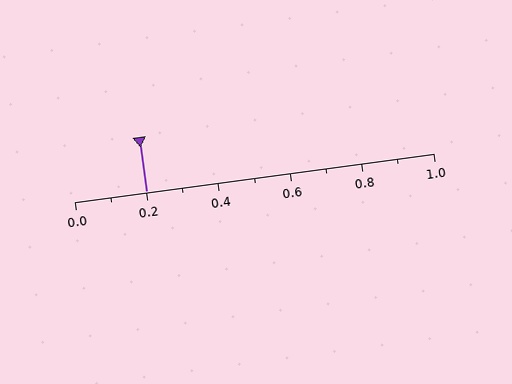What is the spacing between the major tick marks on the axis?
The major ticks are spaced 0.2 apart.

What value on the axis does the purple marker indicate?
The marker indicates approximately 0.2.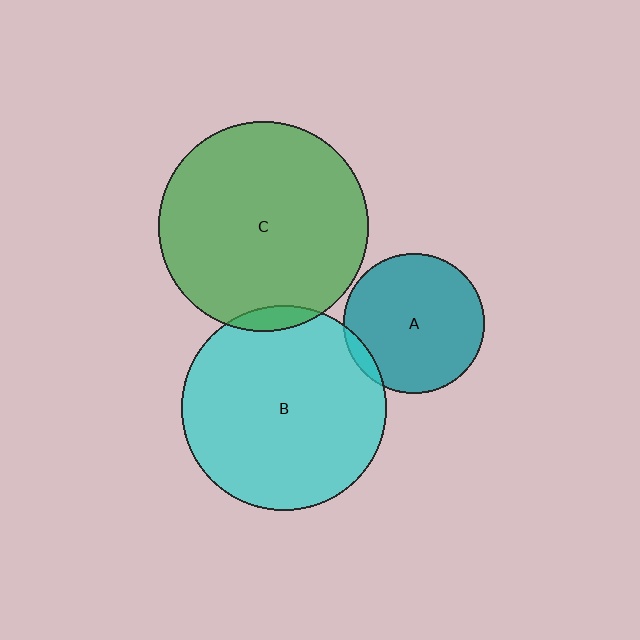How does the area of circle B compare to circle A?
Approximately 2.1 times.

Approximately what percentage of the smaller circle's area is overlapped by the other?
Approximately 5%.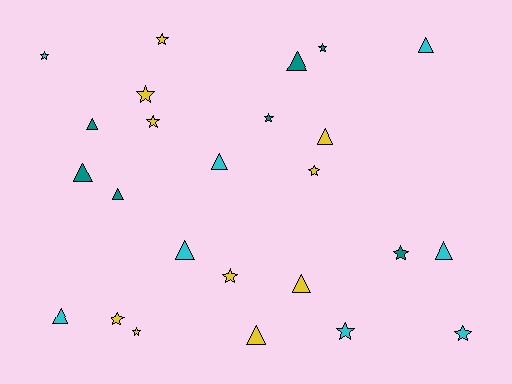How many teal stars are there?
There are 3 teal stars.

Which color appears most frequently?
Yellow, with 10 objects.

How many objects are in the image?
There are 25 objects.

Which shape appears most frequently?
Star, with 13 objects.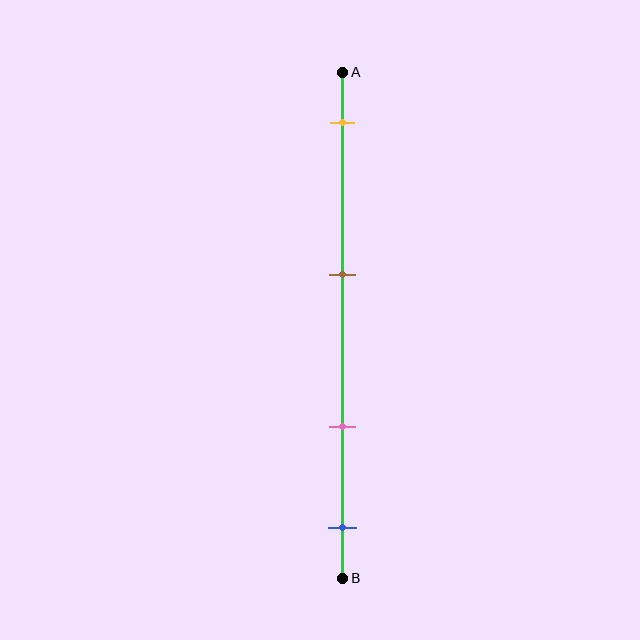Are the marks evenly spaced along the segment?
No, the marks are not evenly spaced.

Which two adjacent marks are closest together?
The pink and blue marks are the closest adjacent pair.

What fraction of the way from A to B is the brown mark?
The brown mark is approximately 40% (0.4) of the way from A to B.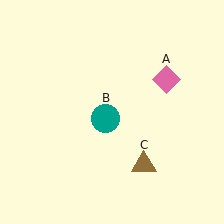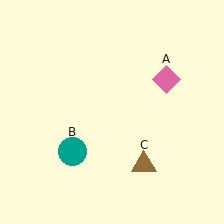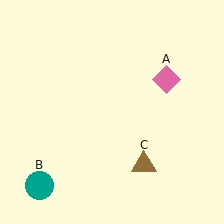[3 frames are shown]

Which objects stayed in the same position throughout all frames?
Pink diamond (object A) and brown triangle (object C) remained stationary.